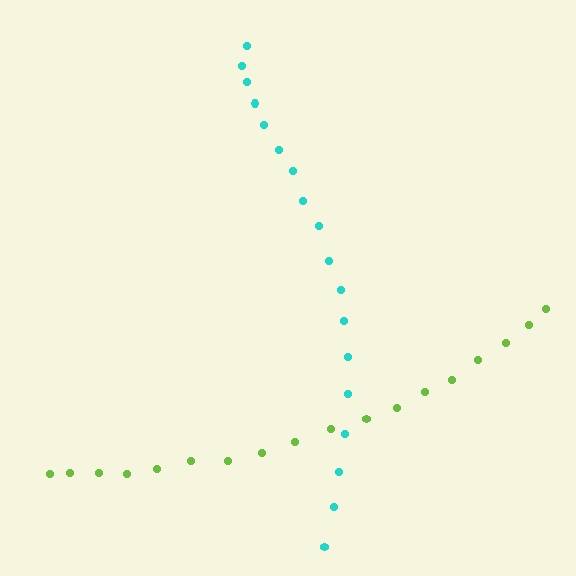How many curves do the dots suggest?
There are 2 distinct paths.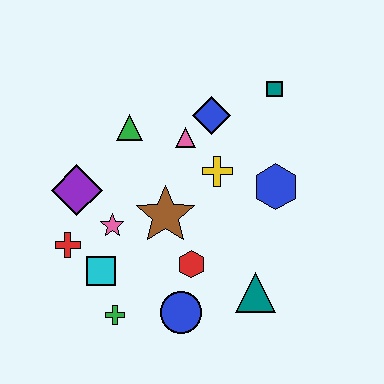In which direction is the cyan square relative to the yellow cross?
The cyan square is to the left of the yellow cross.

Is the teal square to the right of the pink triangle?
Yes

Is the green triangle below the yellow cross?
No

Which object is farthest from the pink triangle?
The green cross is farthest from the pink triangle.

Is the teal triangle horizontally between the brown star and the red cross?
No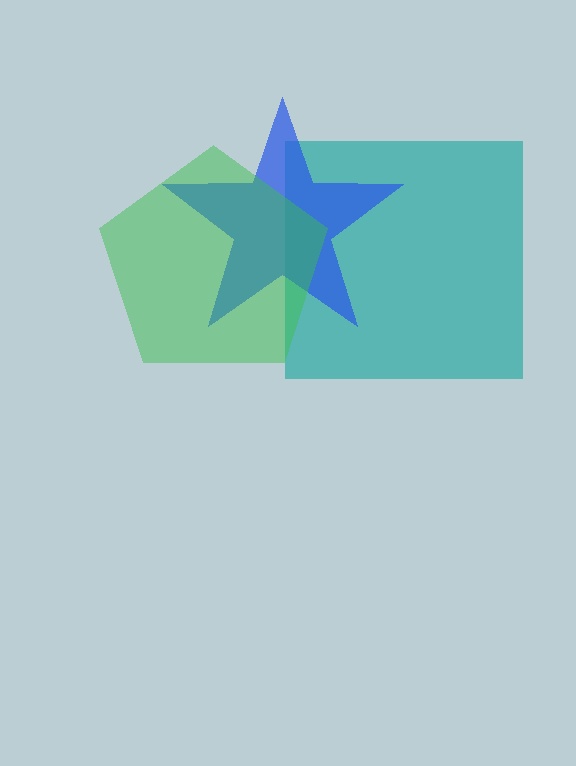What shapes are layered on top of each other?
The layered shapes are: a teal square, a blue star, a green pentagon.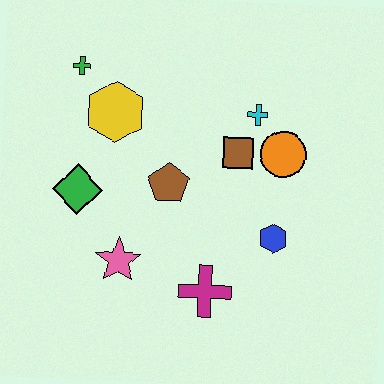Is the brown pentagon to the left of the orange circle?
Yes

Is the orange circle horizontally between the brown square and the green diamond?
No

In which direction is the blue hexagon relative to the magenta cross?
The blue hexagon is to the right of the magenta cross.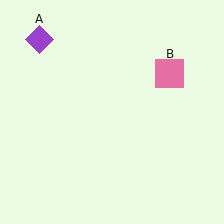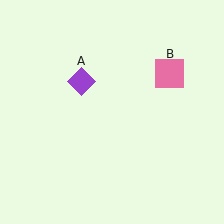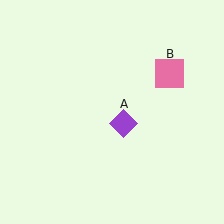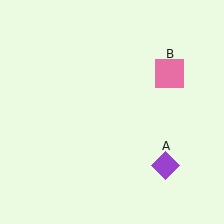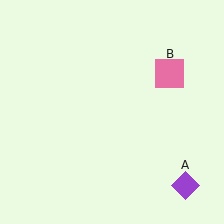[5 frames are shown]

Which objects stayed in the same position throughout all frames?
Pink square (object B) remained stationary.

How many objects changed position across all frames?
1 object changed position: purple diamond (object A).